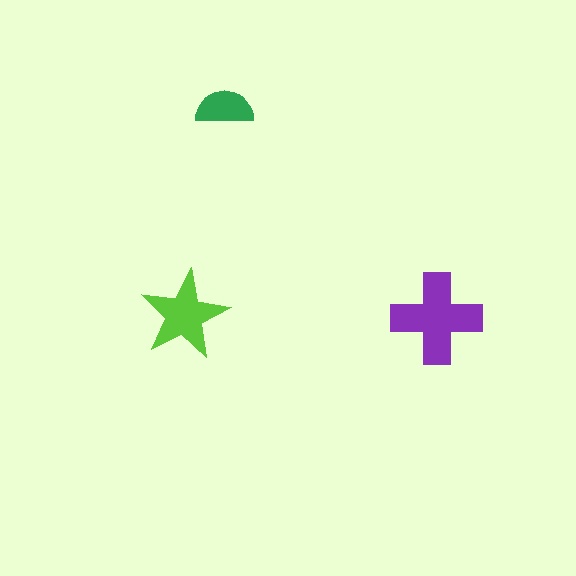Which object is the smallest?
The green semicircle.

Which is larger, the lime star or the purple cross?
The purple cross.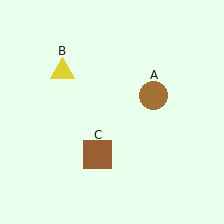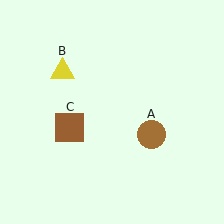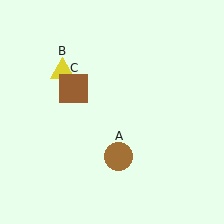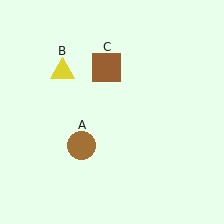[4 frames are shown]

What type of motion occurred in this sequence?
The brown circle (object A), brown square (object C) rotated clockwise around the center of the scene.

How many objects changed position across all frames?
2 objects changed position: brown circle (object A), brown square (object C).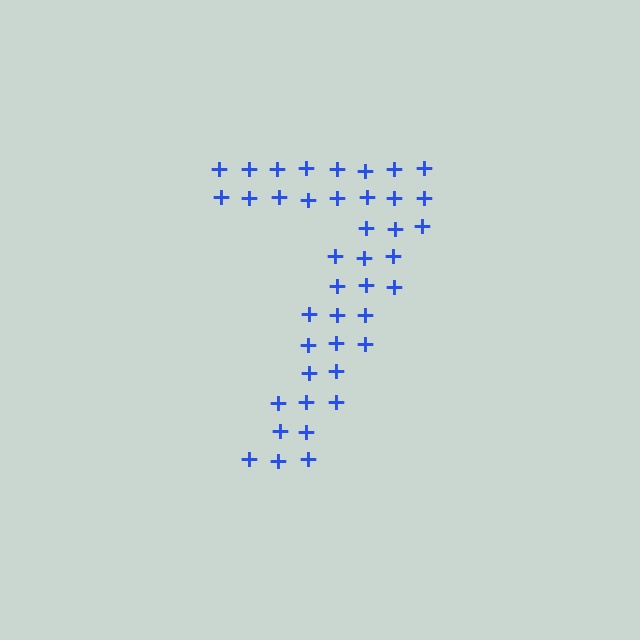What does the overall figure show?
The overall figure shows the digit 7.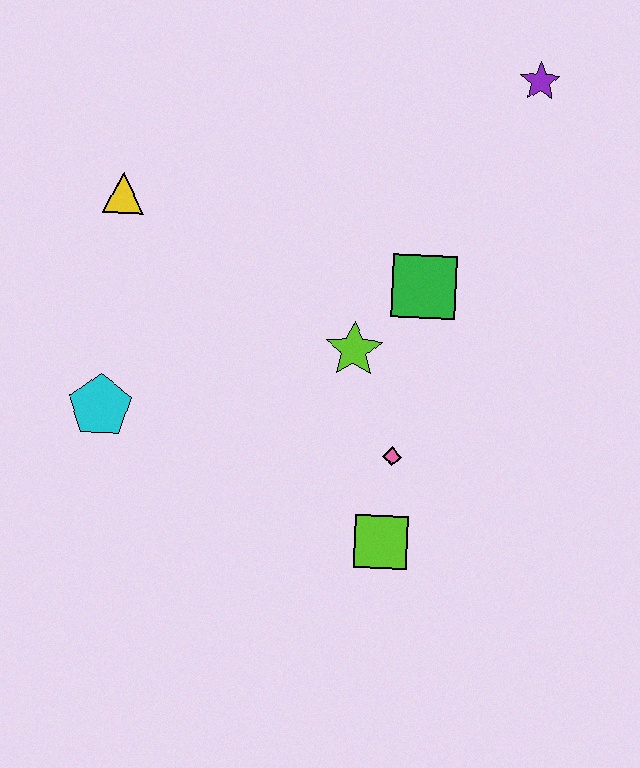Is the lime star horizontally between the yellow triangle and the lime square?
Yes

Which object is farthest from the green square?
The cyan pentagon is farthest from the green square.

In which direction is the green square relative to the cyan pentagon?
The green square is to the right of the cyan pentagon.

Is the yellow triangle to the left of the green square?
Yes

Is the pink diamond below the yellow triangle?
Yes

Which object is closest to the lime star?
The green square is closest to the lime star.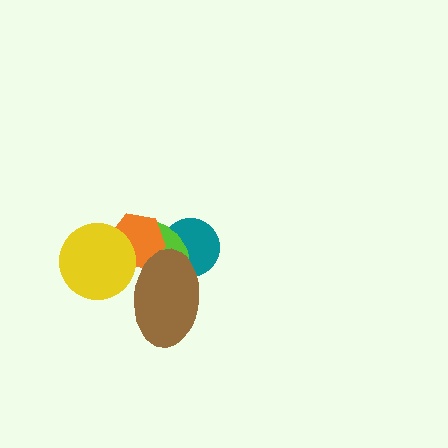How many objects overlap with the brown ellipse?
4 objects overlap with the brown ellipse.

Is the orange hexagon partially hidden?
Yes, it is partially covered by another shape.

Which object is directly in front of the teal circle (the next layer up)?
The lime ellipse is directly in front of the teal circle.